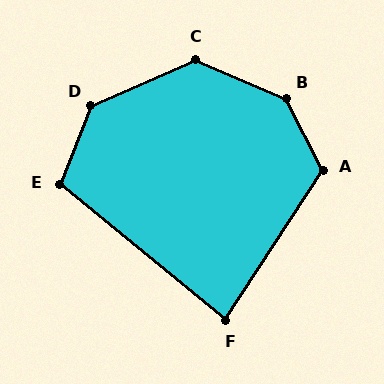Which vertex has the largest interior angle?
B, at approximately 140 degrees.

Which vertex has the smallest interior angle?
F, at approximately 84 degrees.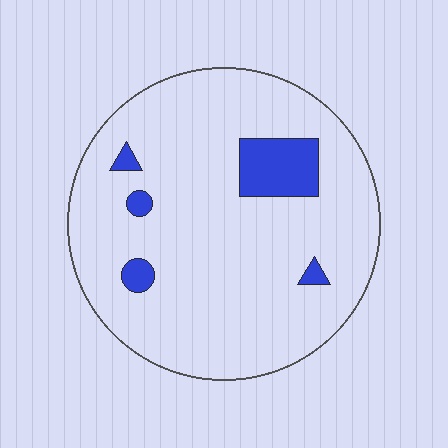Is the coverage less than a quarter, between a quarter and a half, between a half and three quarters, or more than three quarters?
Less than a quarter.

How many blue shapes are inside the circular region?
5.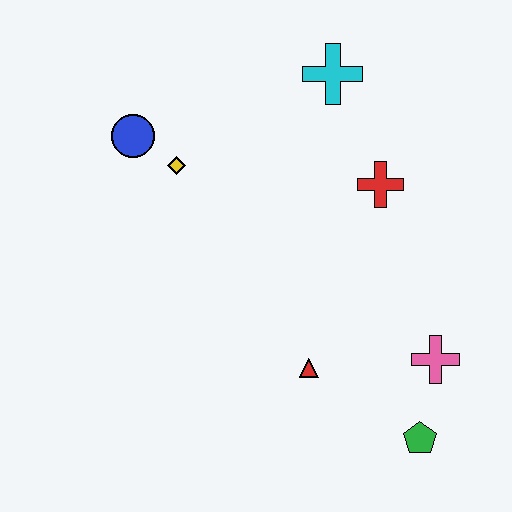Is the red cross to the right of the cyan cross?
Yes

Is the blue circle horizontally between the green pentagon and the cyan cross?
No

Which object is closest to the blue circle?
The yellow diamond is closest to the blue circle.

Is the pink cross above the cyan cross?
No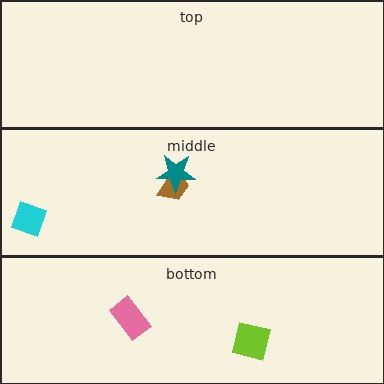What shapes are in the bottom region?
The lime square, the pink rectangle.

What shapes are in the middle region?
The brown trapezoid, the cyan diamond, the teal star.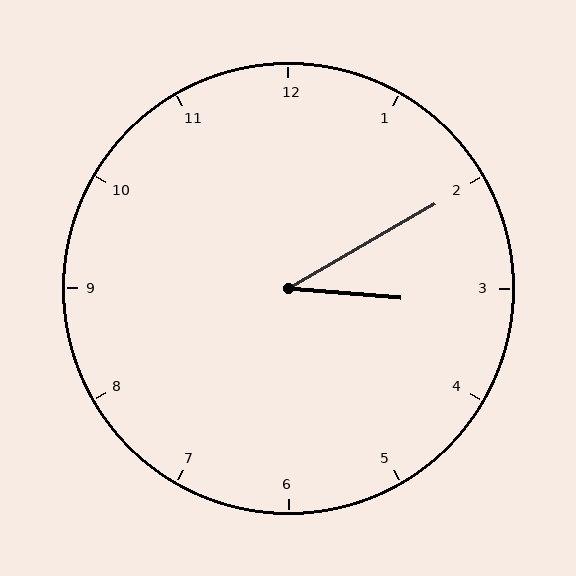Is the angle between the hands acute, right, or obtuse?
It is acute.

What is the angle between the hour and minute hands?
Approximately 35 degrees.